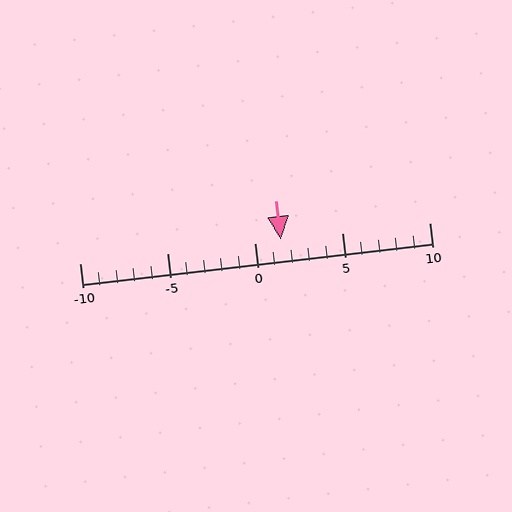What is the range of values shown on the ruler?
The ruler shows values from -10 to 10.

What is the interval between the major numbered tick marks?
The major tick marks are spaced 5 units apart.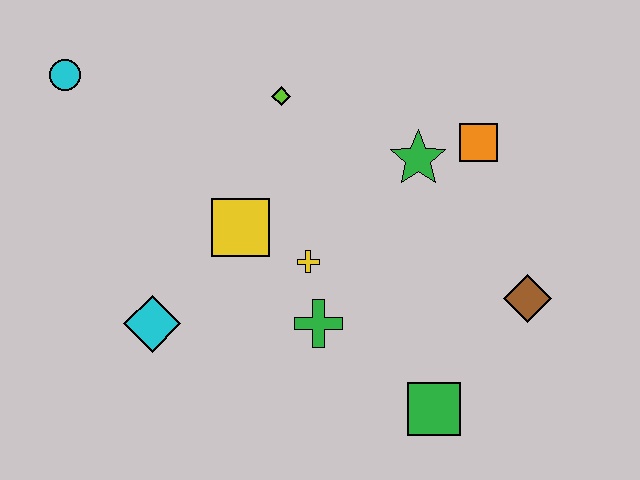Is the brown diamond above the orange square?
No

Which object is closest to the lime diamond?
The yellow square is closest to the lime diamond.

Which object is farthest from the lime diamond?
The green square is farthest from the lime diamond.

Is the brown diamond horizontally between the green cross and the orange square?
No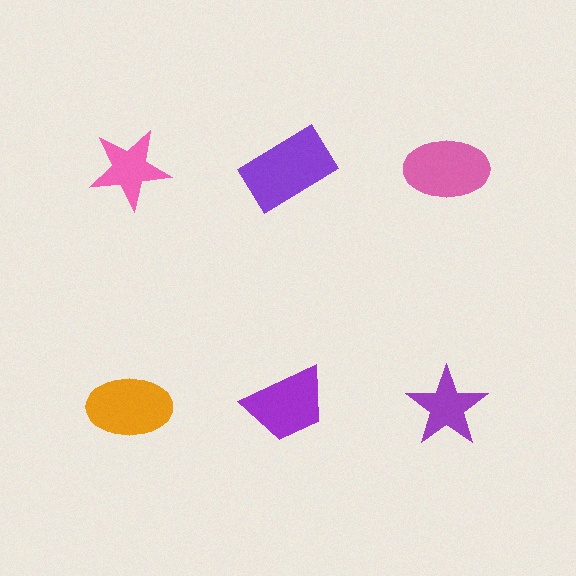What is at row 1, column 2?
A purple rectangle.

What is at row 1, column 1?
A pink star.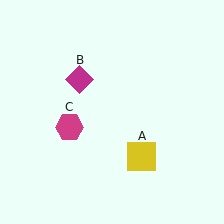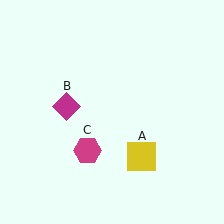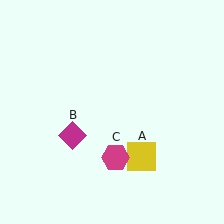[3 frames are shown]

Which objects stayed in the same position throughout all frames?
Yellow square (object A) remained stationary.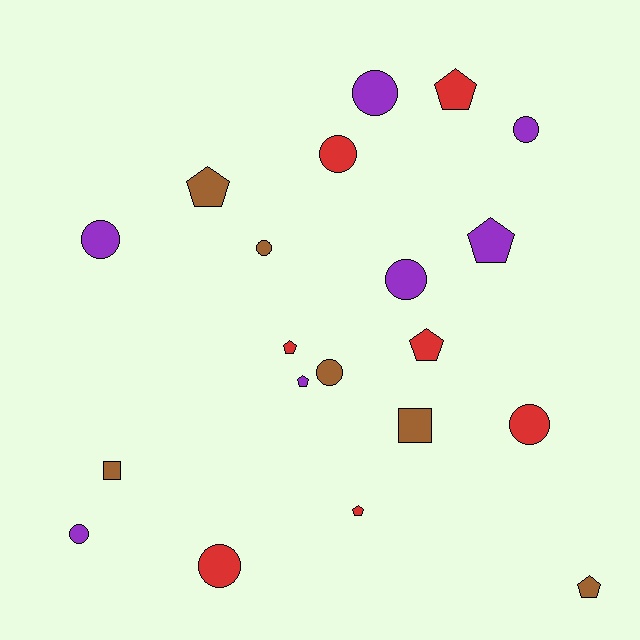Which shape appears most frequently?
Circle, with 10 objects.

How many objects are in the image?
There are 20 objects.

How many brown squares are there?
There are 2 brown squares.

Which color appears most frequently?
Purple, with 7 objects.